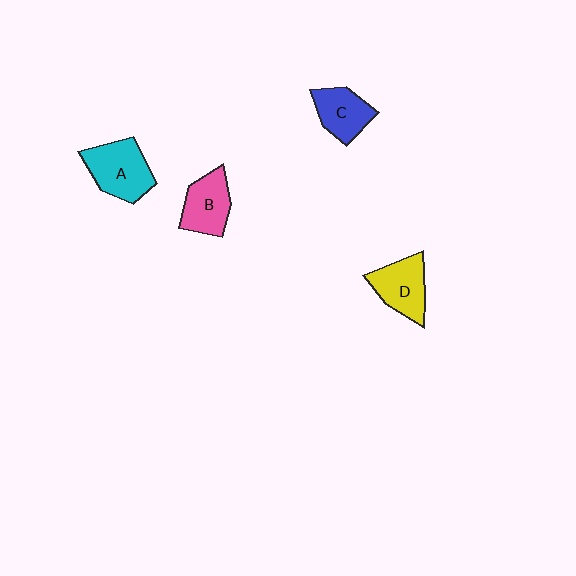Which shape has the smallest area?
Shape C (blue).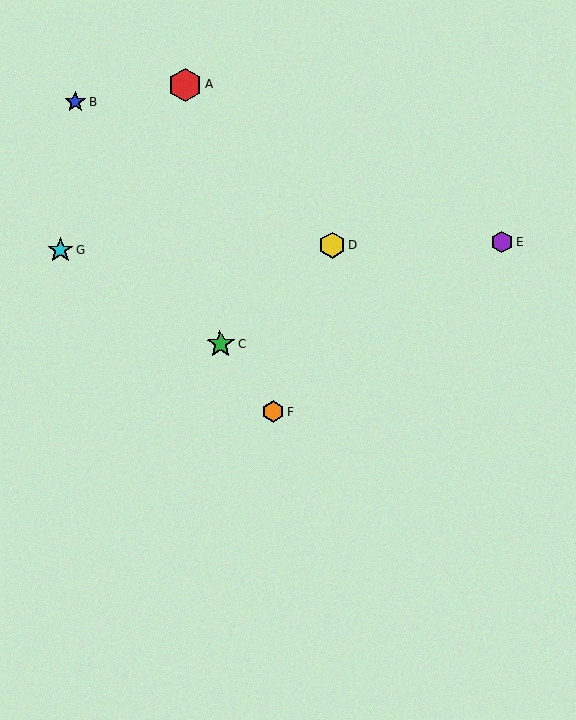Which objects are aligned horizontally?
Objects D, E, G are aligned horizontally.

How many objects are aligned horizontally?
3 objects (D, E, G) are aligned horizontally.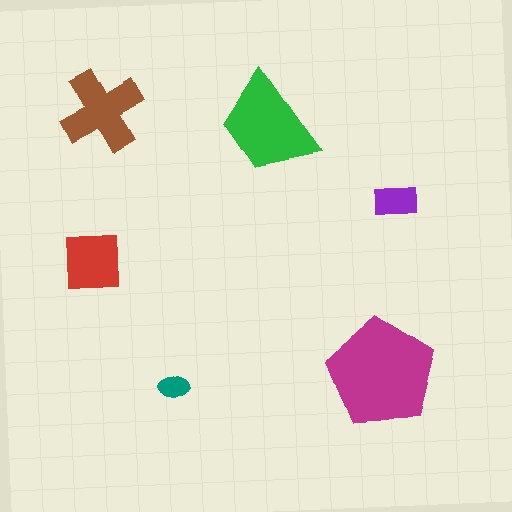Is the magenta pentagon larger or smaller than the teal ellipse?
Larger.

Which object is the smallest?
The teal ellipse.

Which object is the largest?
The magenta pentagon.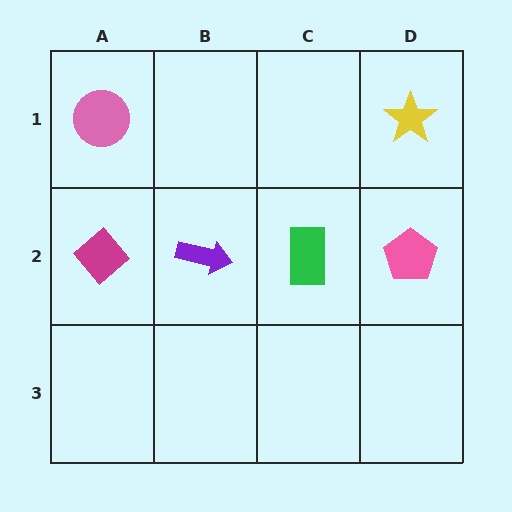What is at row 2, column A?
A magenta diamond.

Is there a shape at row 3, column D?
No, that cell is empty.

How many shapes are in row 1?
2 shapes.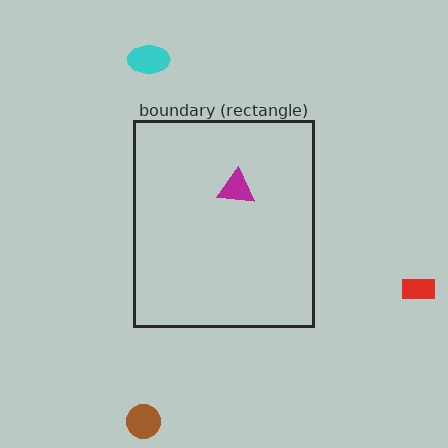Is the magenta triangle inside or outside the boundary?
Inside.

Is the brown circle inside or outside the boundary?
Outside.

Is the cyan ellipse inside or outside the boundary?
Outside.